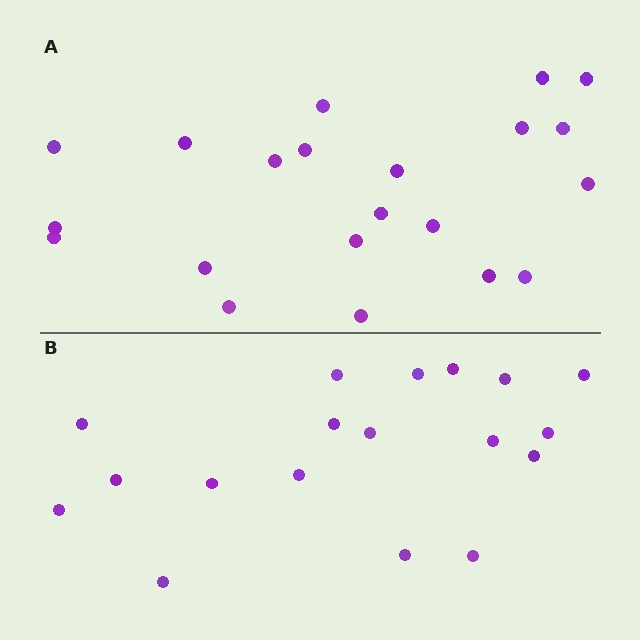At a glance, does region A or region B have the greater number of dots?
Region A (the top region) has more dots.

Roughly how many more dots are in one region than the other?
Region A has just a few more — roughly 2 or 3 more dots than region B.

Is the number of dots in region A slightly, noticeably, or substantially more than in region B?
Region A has only slightly more — the two regions are fairly close. The ratio is roughly 1.2 to 1.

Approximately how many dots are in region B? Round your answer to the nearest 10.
About 20 dots. (The exact count is 18, which rounds to 20.)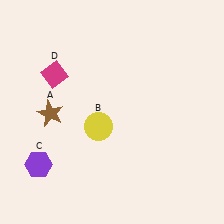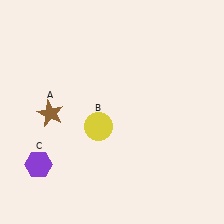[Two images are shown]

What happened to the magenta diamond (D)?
The magenta diamond (D) was removed in Image 2. It was in the top-left area of Image 1.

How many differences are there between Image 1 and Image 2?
There is 1 difference between the two images.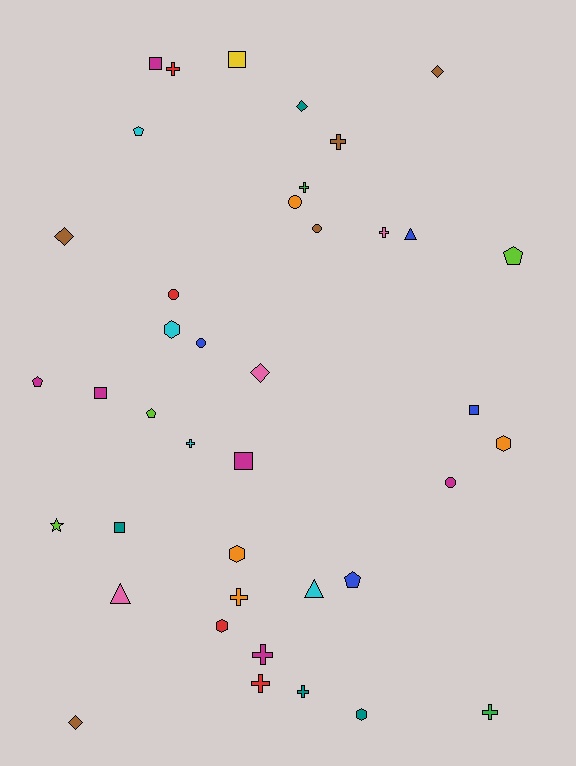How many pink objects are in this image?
There are 3 pink objects.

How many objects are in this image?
There are 40 objects.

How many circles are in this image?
There are 5 circles.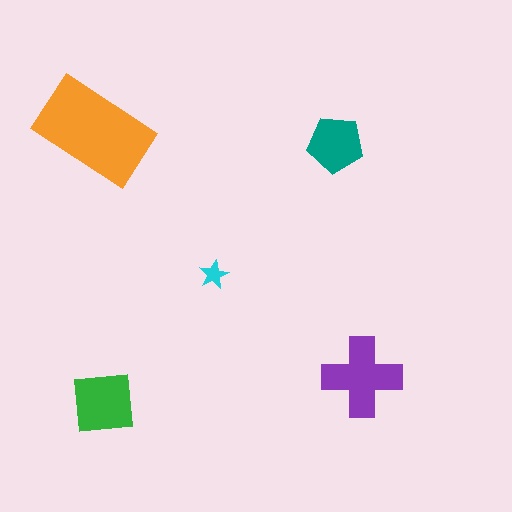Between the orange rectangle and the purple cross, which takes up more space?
The orange rectangle.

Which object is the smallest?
The cyan star.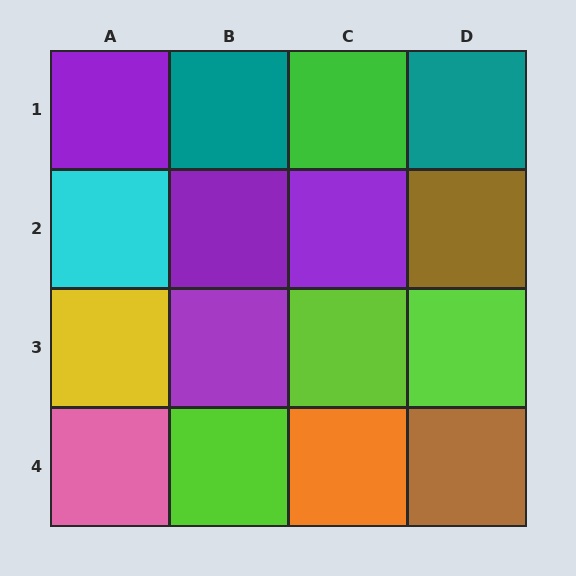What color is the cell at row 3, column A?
Yellow.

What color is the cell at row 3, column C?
Lime.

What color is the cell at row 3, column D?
Lime.